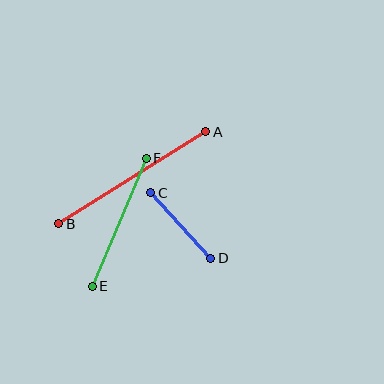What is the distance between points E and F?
The distance is approximately 139 pixels.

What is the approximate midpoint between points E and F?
The midpoint is at approximately (119, 222) pixels.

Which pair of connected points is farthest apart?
Points A and B are farthest apart.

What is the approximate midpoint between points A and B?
The midpoint is at approximately (132, 178) pixels.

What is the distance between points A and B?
The distance is approximately 173 pixels.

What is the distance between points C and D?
The distance is approximately 89 pixels.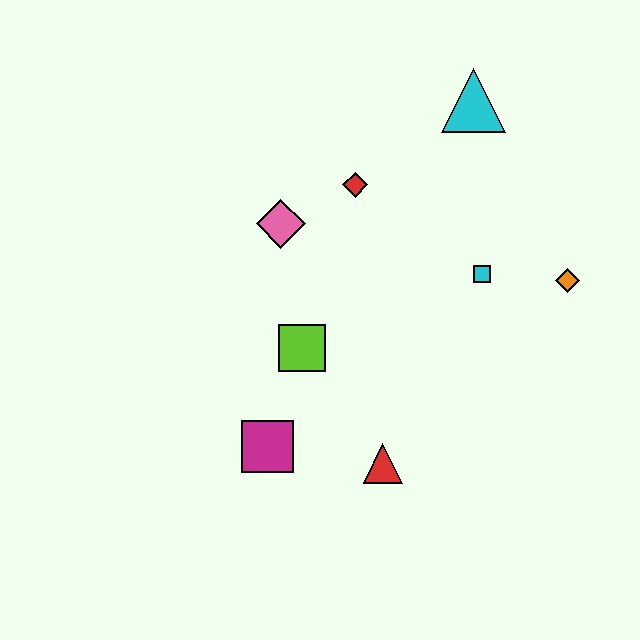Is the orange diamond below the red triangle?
No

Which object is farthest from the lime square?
The cyan triangle is farthest from the lime square.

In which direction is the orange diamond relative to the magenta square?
The orange diamond is to the right of the magenta square.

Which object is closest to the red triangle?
The magenta square is closest to the red triangle.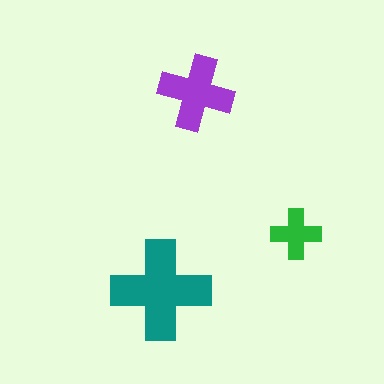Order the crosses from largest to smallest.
the teal one, the purple one, the green one.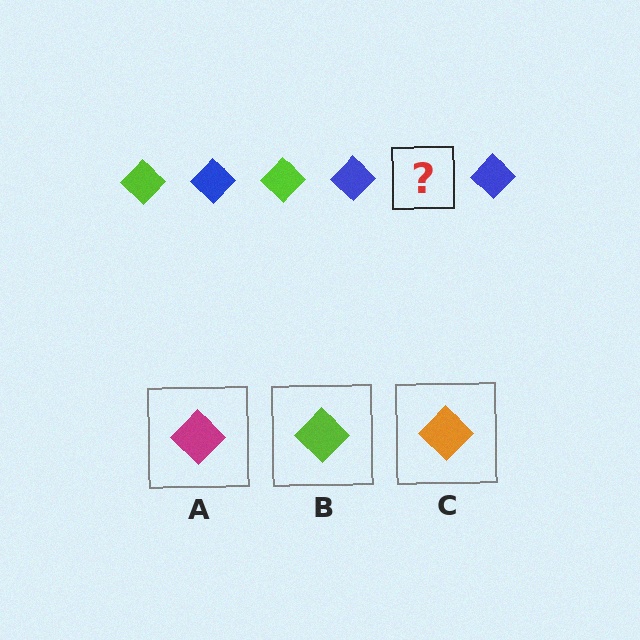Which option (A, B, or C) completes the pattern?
B.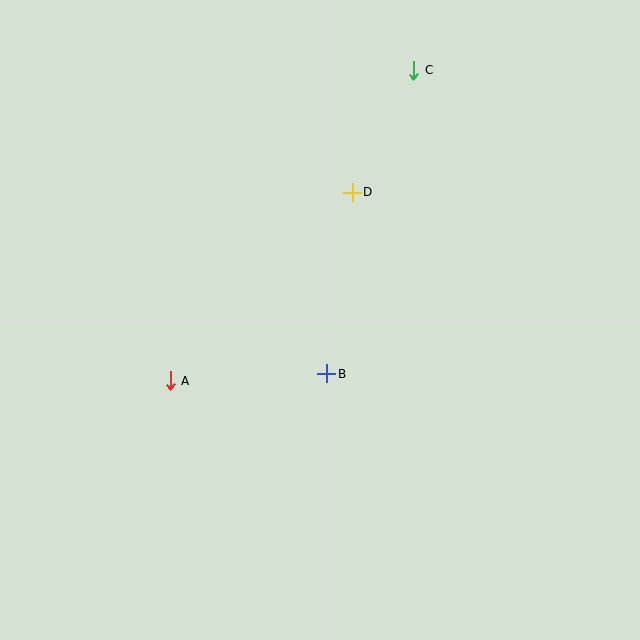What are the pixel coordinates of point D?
Point D is at (352, 192).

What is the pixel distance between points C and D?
The distance between C and D is 137 pixels.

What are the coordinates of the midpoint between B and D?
The midpoint between B and D is at (339, 283).